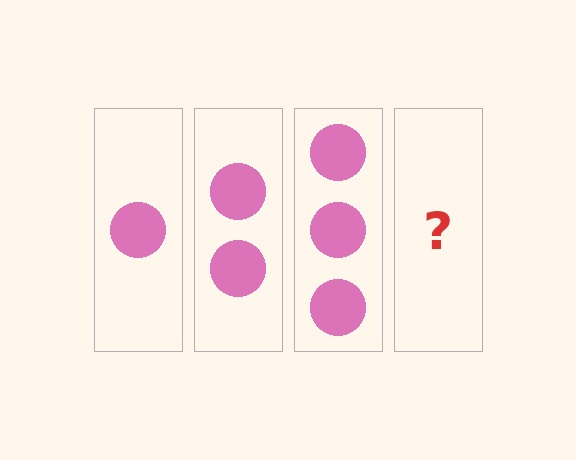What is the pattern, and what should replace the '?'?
The pattern is that each step adds one more circle. The '?' should be 4 circles.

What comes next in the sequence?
The next element should be 4 circles.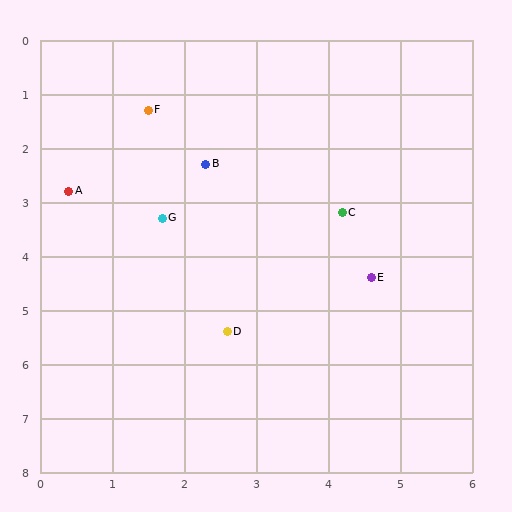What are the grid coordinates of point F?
Point F is at approximately (1.5, 1.3).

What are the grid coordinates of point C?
Point C is at approximately (4.2, 3.2).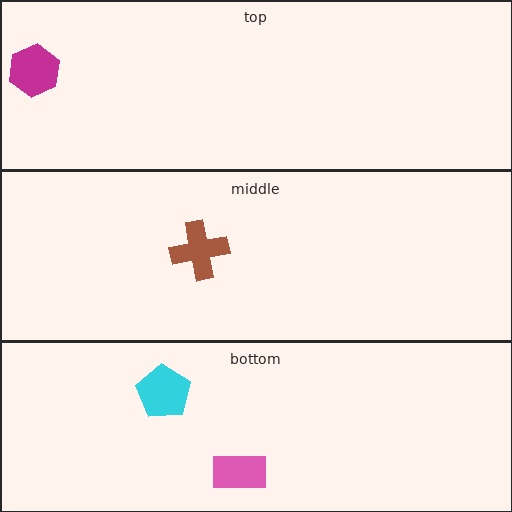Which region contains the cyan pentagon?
The bottom region.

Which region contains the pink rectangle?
The bottom region.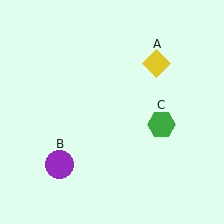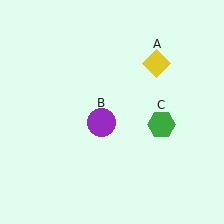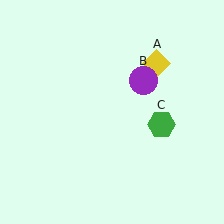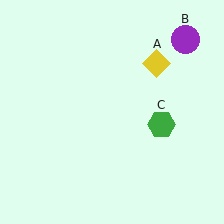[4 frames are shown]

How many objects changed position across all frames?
1 object changed position: purple circle (object B).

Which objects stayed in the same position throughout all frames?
Yellow diamond (object A) and green hexagon (object C) remained stationary.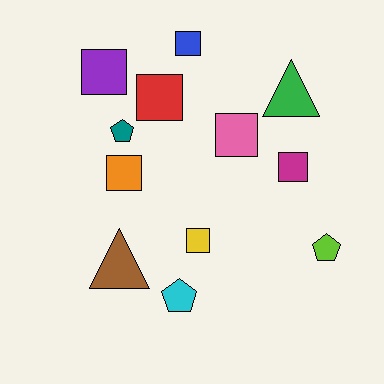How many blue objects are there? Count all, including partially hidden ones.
There is 1 blue object.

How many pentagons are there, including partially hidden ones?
There are 3 pentagons.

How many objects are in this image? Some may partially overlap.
There are 12 objects.